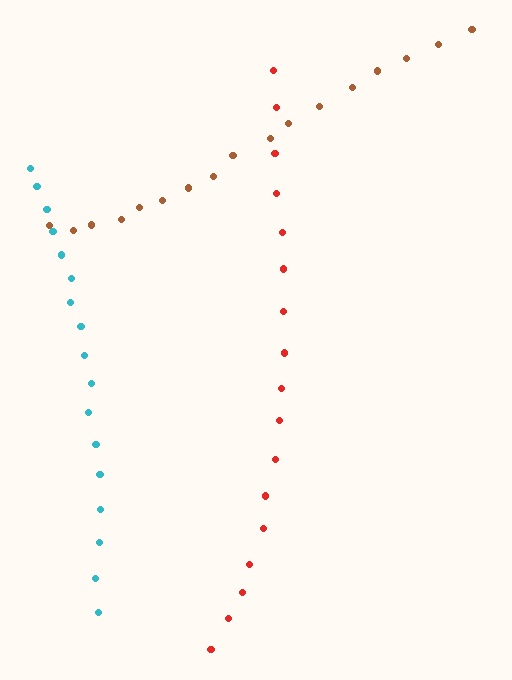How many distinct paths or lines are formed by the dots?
There are 3 distinct paths.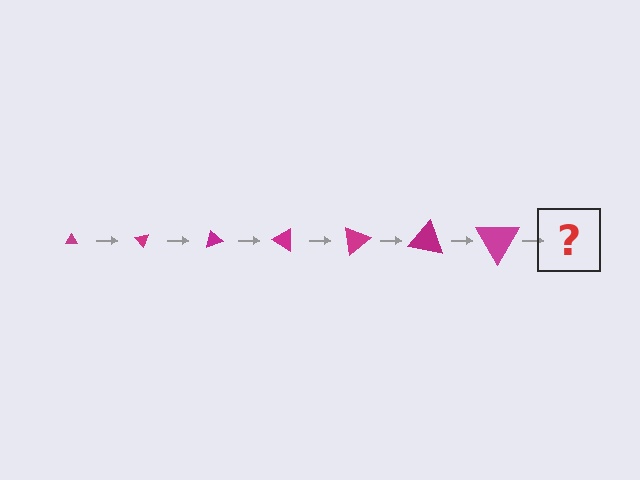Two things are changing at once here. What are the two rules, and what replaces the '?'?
The two rules are that the triangle grows larger each step and it rotates 50 degrees each step. The '?' should be a triangle, larger than the previous one and rotated 350 degrees from the start.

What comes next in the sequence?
The next element should be a triangle, larger than the previous one and rotated 350 degrees from the start.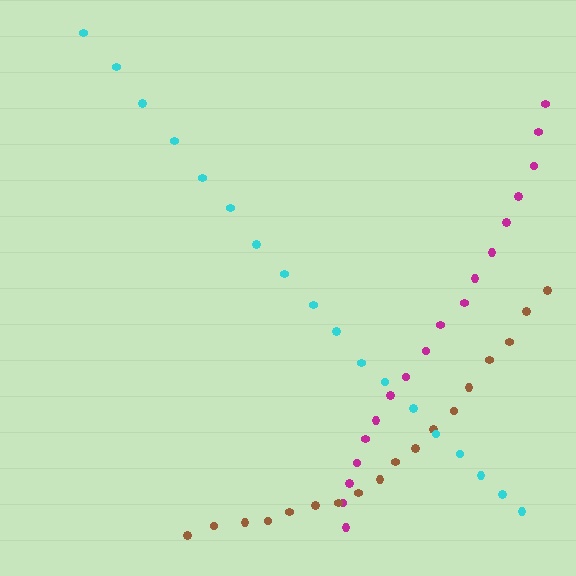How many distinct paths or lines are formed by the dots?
There are 3 distinct paths.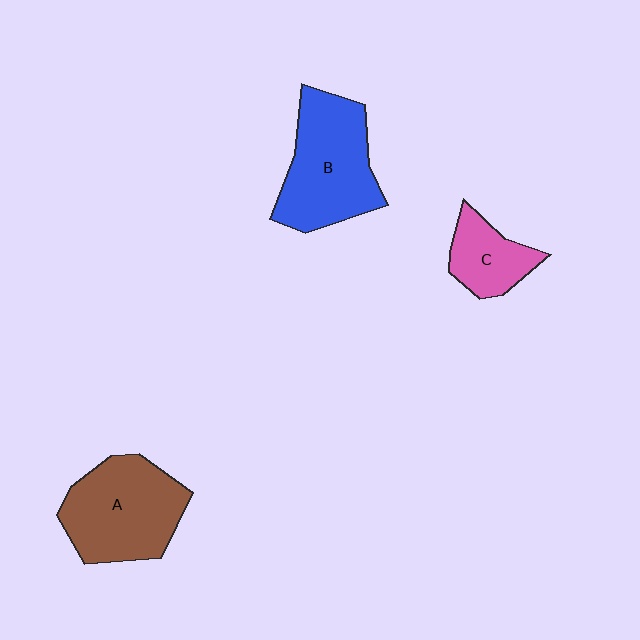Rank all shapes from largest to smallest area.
From largest to smallest: B (blue), A (brown), C (pink).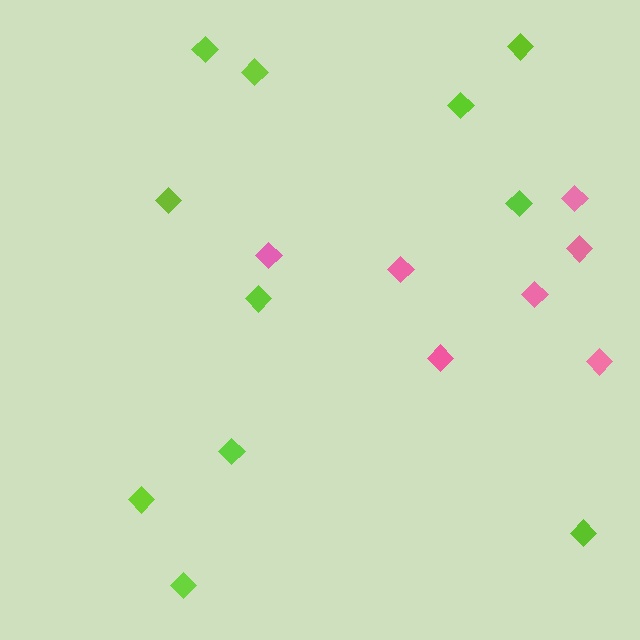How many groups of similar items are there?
There are 2 groups: one group of pink diamonds (7) and one group of lime diamonds (11).